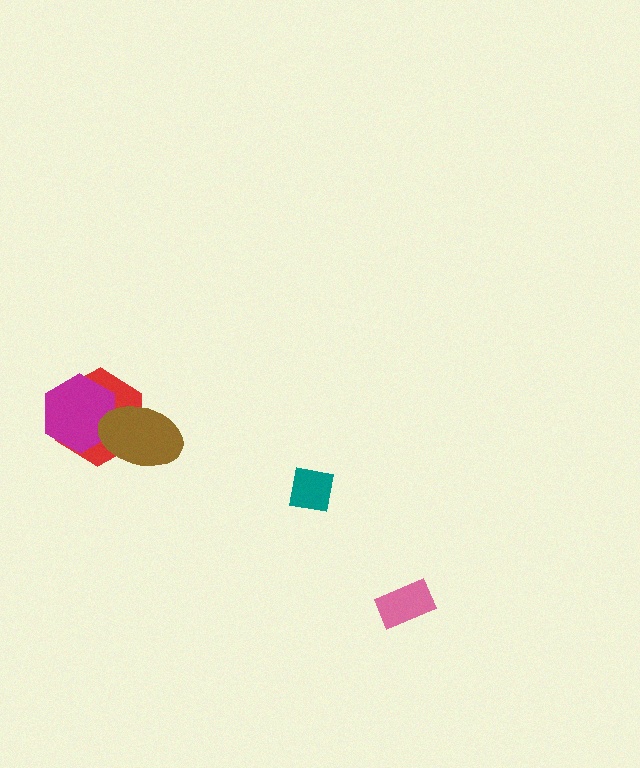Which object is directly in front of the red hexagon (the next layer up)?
The magenta hexagon is directly in front of the red hexagon.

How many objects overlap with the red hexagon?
2 objects overlap with the red hexagon.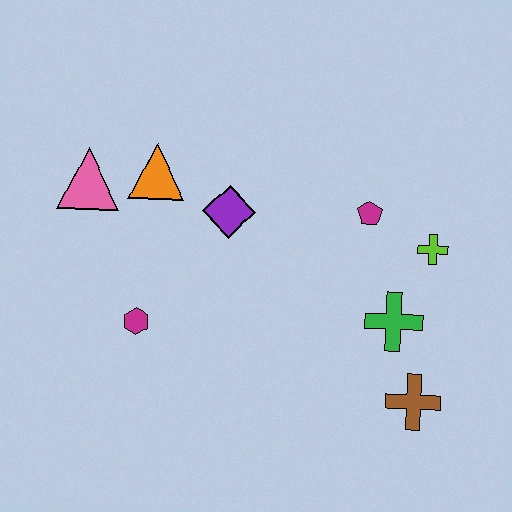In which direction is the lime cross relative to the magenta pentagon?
The lime cross is to the right of the magenta pentagon.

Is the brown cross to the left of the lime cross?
Yes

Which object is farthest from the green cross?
The pink triangle is farthest from the green cross.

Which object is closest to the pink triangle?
The orange triangle is closest to the pink triangle.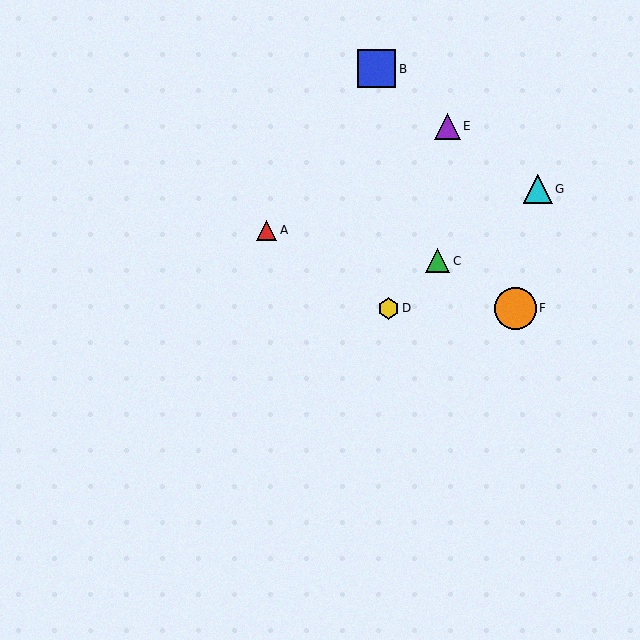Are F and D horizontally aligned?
Yes, both are at y≈308.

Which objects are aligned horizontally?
Objects D, F are aligned horizontally.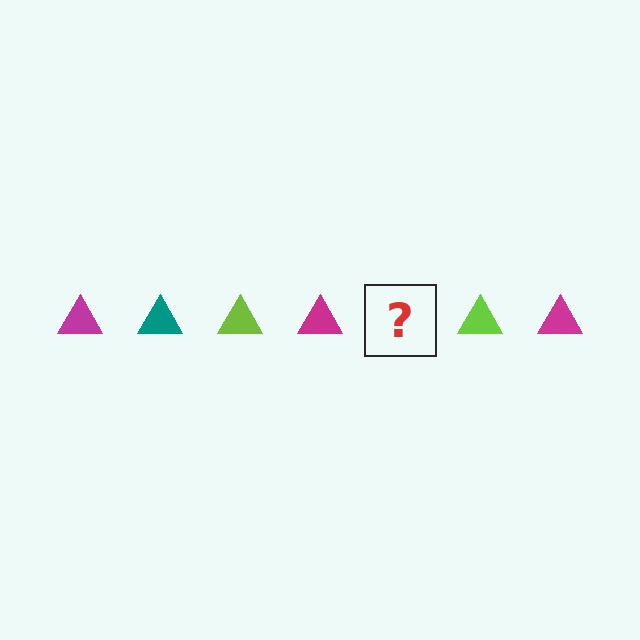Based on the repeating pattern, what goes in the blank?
The blank should be a teal triangle.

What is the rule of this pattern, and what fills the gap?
The rule is that the pattern cycles through magenta, teal, lime triangles. The gap should be filled with a teal triangle.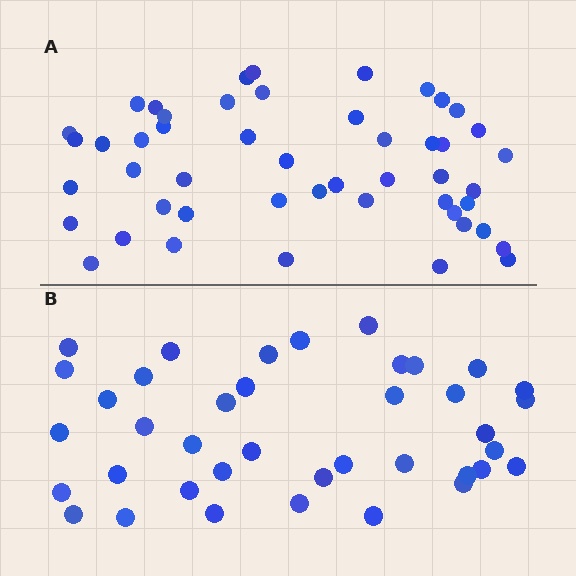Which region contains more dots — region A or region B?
Region A (the top region) has more dots.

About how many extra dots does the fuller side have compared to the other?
Region A has roughly 10 or so more dots than region B.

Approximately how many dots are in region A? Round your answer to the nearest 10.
About 50 dots. (The exact count is 49, which rounds to 50.)